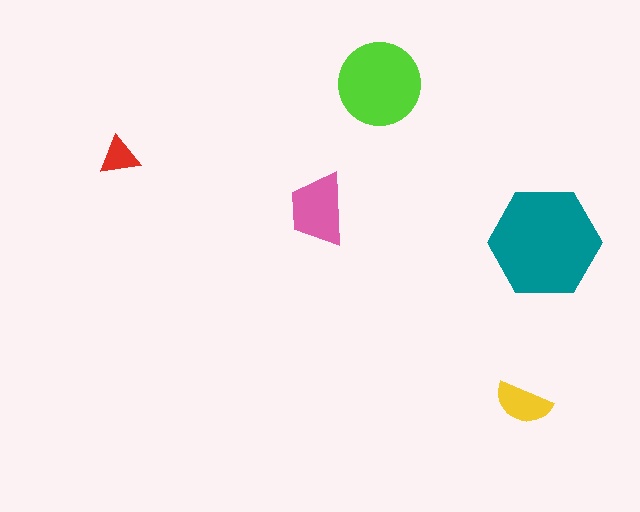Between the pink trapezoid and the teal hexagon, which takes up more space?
The teal hexagon.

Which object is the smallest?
The red triangle.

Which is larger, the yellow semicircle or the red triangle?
The yellow semicircle.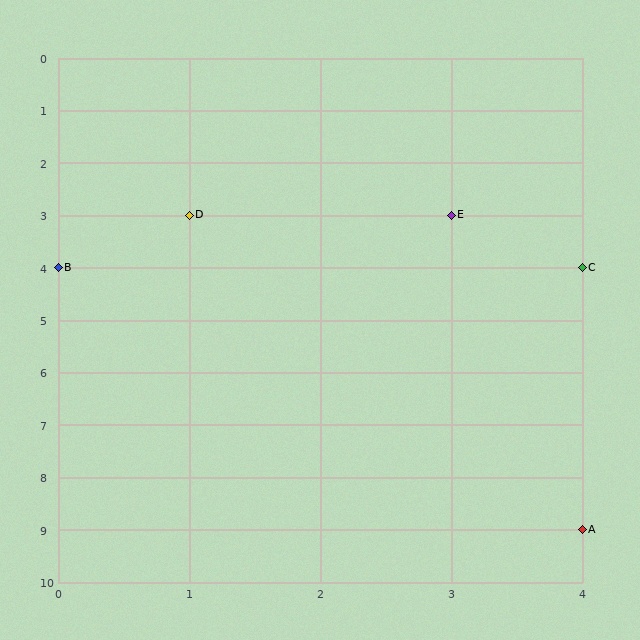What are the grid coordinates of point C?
Point C is at grid coordinates (4, 4).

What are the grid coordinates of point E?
Point E is at grid coordinates (3, 3).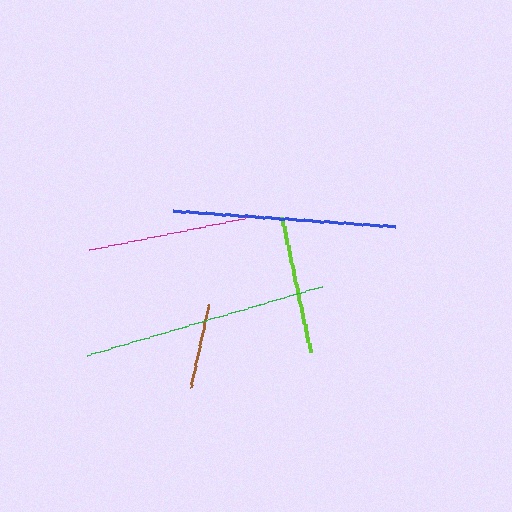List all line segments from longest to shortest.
From longest to shortest: green, blue, magenta, lime, brown.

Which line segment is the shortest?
The brown line is the shortest at approximately 84 pixels.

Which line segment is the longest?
The green line is the longest at approximately 244 pixels.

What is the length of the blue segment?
The blue segment is approximately 222 pixels long.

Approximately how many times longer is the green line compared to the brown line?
The green line is approximately 2.9 times the length of the brown line.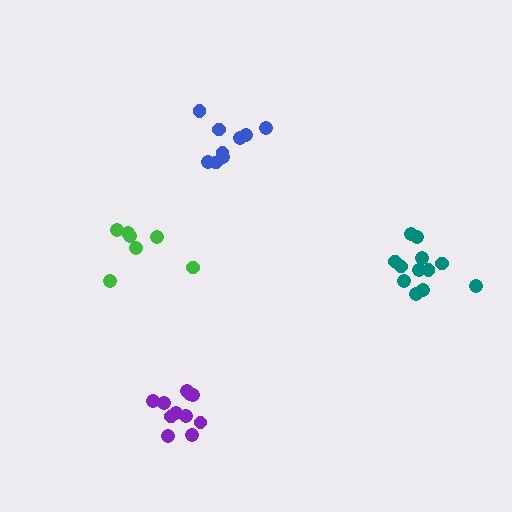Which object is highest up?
The blue cluster is topmost.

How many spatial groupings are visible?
There are 4 spatial groupings.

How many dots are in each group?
Group 1: 7 dots, Group 2: 9 dots, Group 3: 11 dots, Group 4: 12 dots (39 total).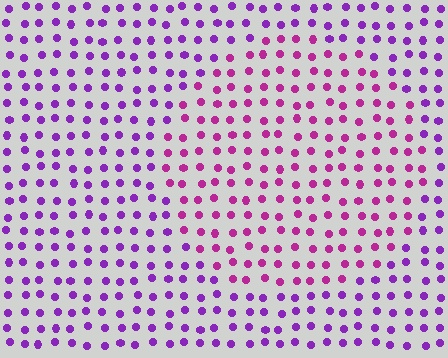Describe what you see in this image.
The image is filled with small purple elements in a uniform arrangement. A circle-shaped region is visible where the elements are tinted to a slightly different hue, forming a subtle color boundary.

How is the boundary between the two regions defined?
The boundary is defined purely by a slight shift in hue (about 33 degrees). Spacing, size, and orientation are identical on both sides.